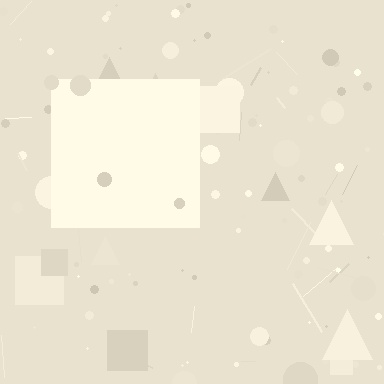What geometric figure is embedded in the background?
A square is embedded in the background.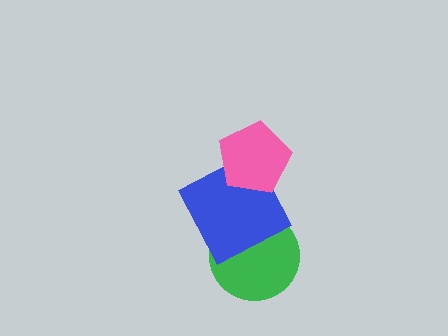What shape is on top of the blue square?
The pink pentagon is on top of the blue square.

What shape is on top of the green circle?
The blue square is on top of the green circle.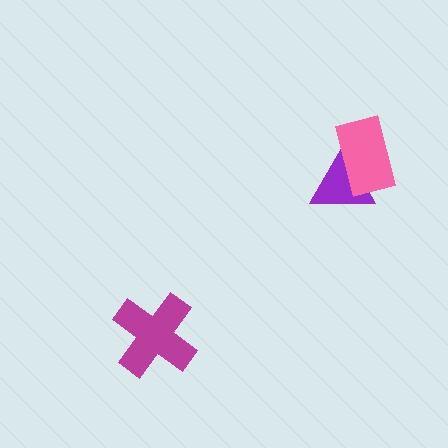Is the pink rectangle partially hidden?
No, no other shape covers it.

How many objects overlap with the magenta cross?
0 objects overlap with the magenta cross.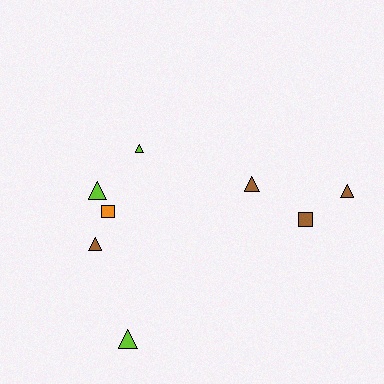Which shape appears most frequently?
Triangle, with 6 objects.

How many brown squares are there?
There is 1 brown square.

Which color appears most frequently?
Brown, with 4 objects.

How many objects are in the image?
There are 8 objects.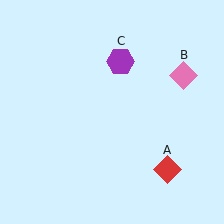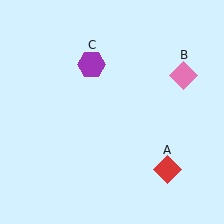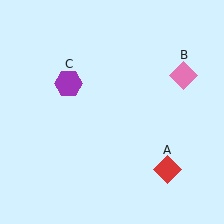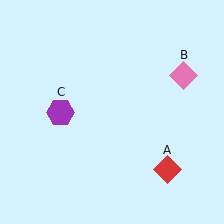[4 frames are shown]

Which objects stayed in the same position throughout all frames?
Red diamond (object A) and pink diamond (object B) remained stationary.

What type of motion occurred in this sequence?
The purple hexagon (object C) rotated counterclockwise around the center of the scene.